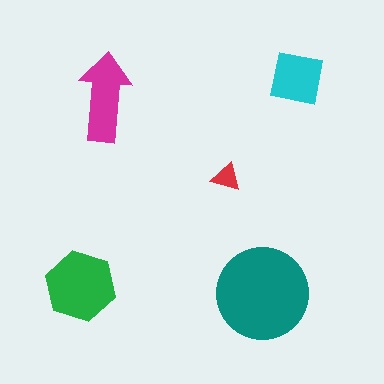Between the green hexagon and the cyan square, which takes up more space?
The green hexagon.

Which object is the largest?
The teal circle.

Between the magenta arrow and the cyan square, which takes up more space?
The magenta arrow.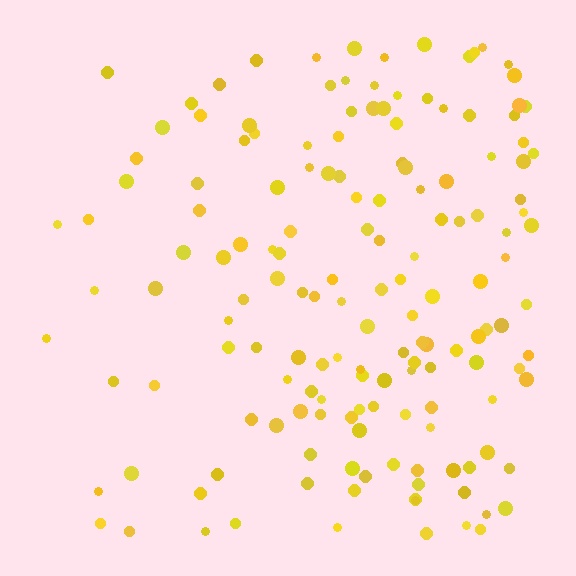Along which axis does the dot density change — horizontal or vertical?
Horizontal.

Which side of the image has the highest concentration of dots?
The right.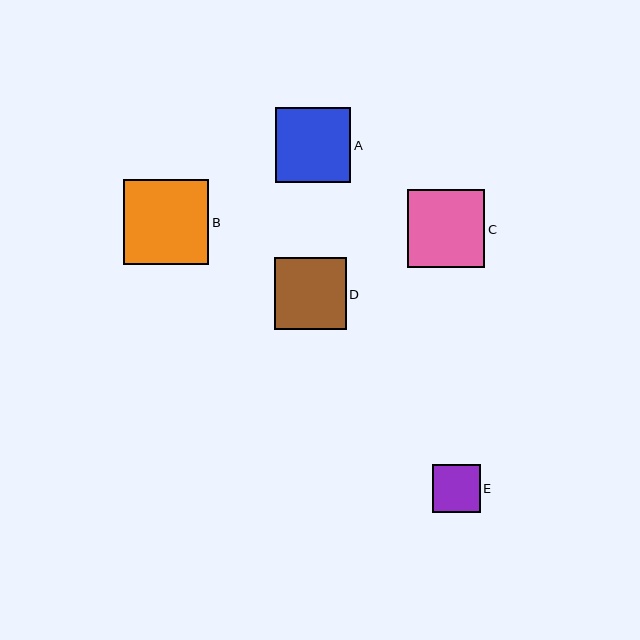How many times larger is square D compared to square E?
Square D is approximately 1.5 times the size of square E.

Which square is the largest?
Square B is the largest with a size of approximately 85 pixels.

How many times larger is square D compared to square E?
Square D is approximately 1.5 times the size of square E.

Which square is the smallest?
Square E is the smallest with a size of approximately 48 pixels.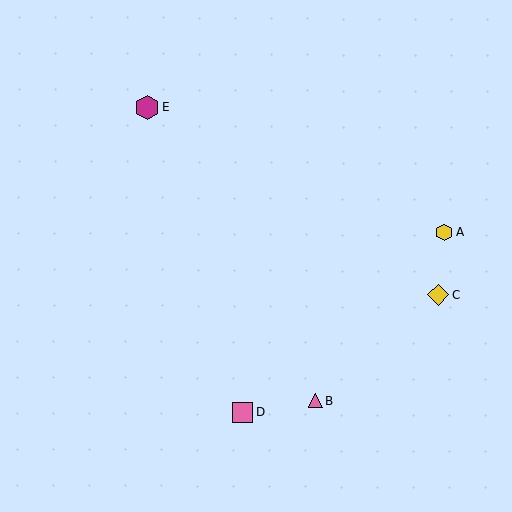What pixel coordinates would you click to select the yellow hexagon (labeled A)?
Click at (444, 233) to select the yellow hexagon A.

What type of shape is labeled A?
Shape A is a yellow hexagon.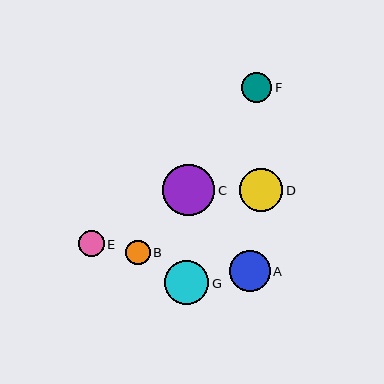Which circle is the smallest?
Circle B is the smallest with a size of approximately 24 pixels.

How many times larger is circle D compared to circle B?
Circle D is approximately 1.8 times the size of circle B.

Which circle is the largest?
Circle C is the largest with a size of approximately 52 pixels.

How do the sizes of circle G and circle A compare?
Circle G and circle A are approximately the same size.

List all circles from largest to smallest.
From largest to smallest: C, G, D, A, F, E, B.